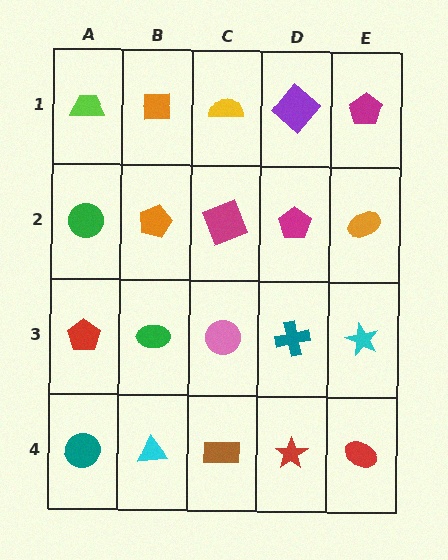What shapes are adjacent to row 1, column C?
A magenta square (row 2, column C), an orange square (row 1, column B), a purple diamond (row 1, column D).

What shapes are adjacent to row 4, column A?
A red pentagon (row 3, column A), a cyan triangle (row 4, column B).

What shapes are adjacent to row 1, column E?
An orange ellipse (row 2, column E), a purple diamond (row 1, column D).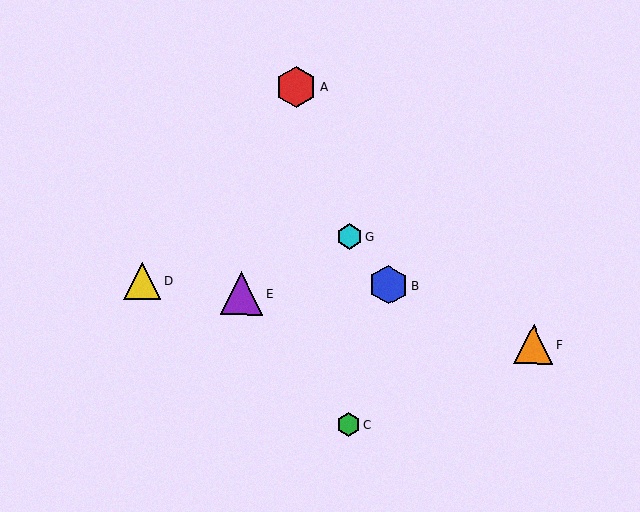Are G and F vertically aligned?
No, G is at x≈349 and F is at x≈534.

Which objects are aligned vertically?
Objects C, G are aligned vertically.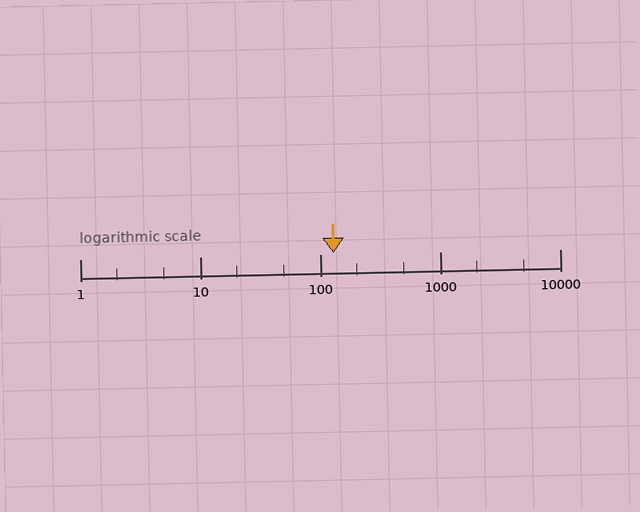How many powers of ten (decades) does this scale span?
The scale spans 4 decades, from 1 to 10000.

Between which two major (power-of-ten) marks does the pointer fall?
The pointer is between 100 and 1000.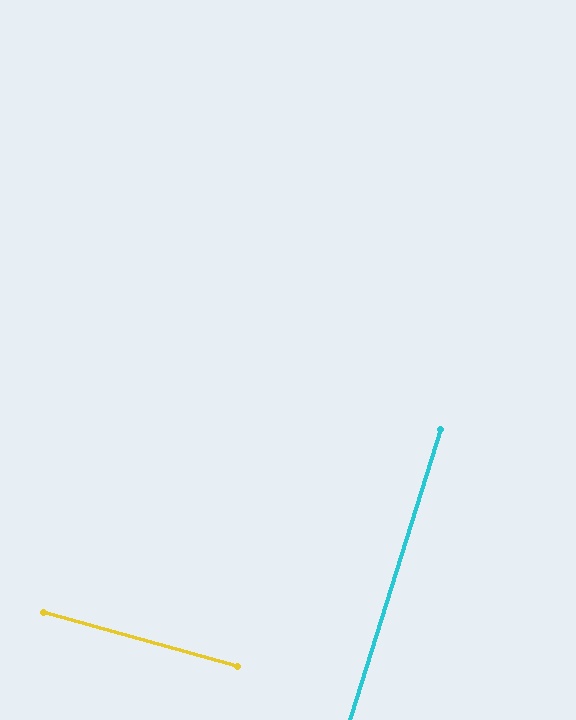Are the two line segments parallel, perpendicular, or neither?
Perpendicular — they meet at approximately 88°.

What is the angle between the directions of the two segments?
Approximately 88 degrees.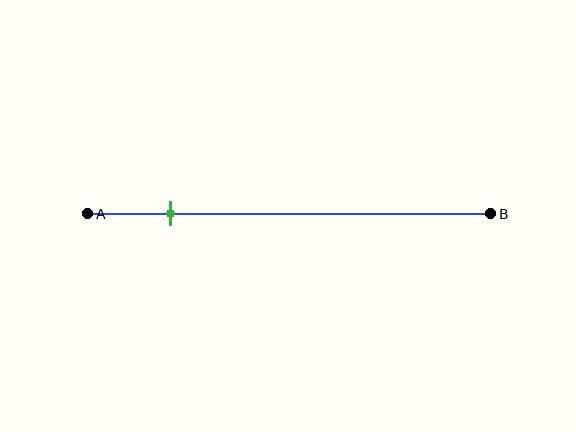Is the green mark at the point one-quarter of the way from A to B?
No, the mark is at about 20% from A, not at the 25% one-quarter point.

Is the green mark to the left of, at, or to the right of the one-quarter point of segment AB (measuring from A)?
The green mark is to the left of the one-quarter point of segment AB.